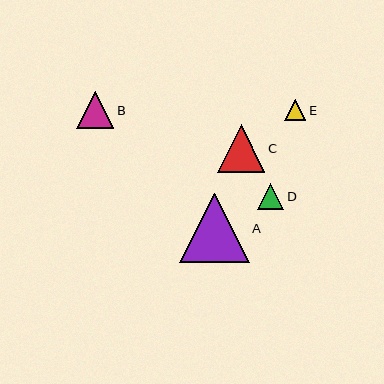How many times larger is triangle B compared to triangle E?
Triangle B is approximately 1.8 times the size of triangle E.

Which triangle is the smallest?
Triangle E is the smallest with a size of approximately 21 pixels.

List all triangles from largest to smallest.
From largest to smallest: A, C, B, D, E.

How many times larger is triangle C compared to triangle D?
Triangle C is approximately 1.8 times the size of triangle D.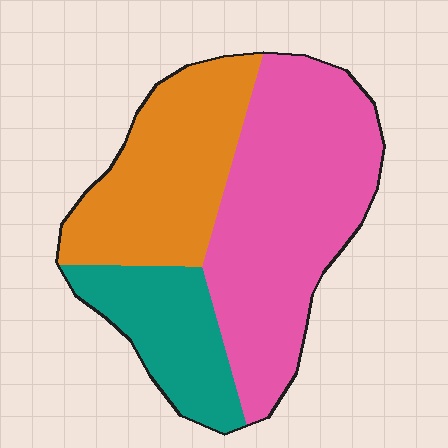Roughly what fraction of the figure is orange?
Orange takes up about one third (1/3) of the figure.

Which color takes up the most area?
Pink, at roughly 50%.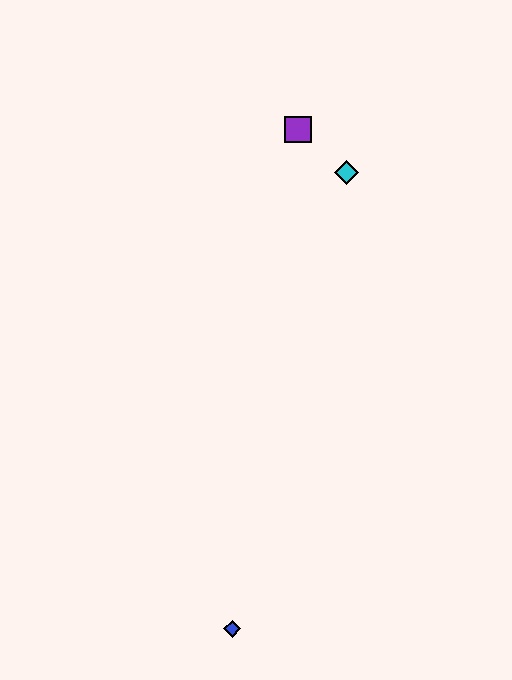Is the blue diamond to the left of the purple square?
Yes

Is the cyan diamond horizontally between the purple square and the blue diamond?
No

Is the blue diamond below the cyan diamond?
Yes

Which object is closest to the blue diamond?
The cyan diamond is closest to the blue diamond.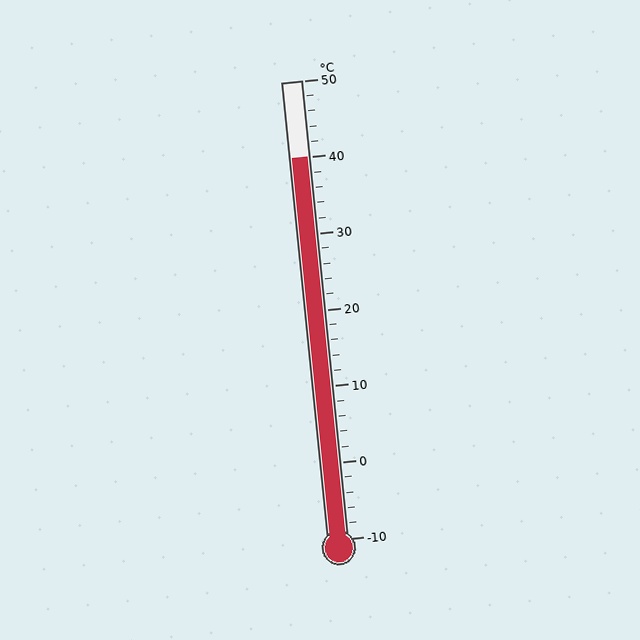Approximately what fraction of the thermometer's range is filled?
The thermometer is filled to approximately 85% of its range.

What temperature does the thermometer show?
The thermometer shows approximately 40°C.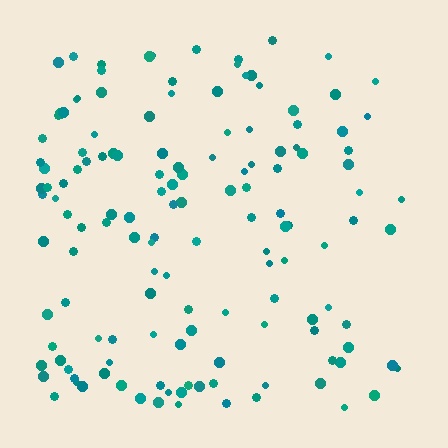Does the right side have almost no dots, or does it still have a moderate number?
Still a moderate number, just noticeably fewer than the left.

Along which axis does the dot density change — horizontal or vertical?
Horizontal.